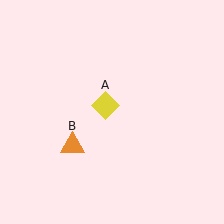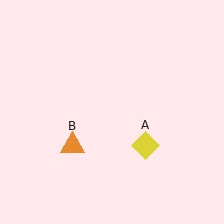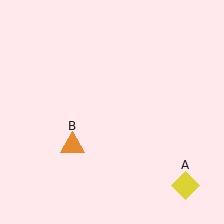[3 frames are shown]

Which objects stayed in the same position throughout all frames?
Orange triangle (object B) remained stationary.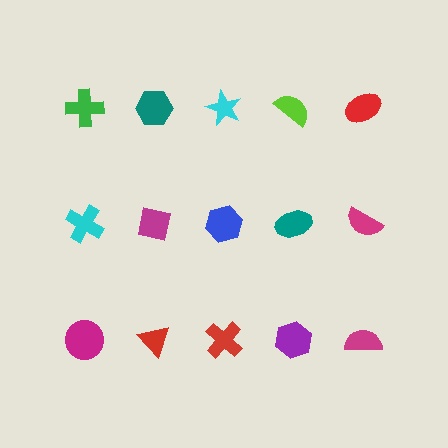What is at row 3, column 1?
A magenta circle.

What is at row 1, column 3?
A cyan star.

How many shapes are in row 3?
5 shapes.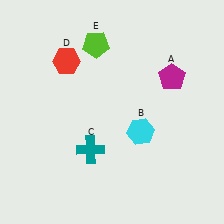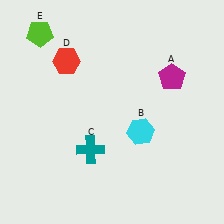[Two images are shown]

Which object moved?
The lime pentagon (E) moved left.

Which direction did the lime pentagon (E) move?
The lime pentagon (E) moved left.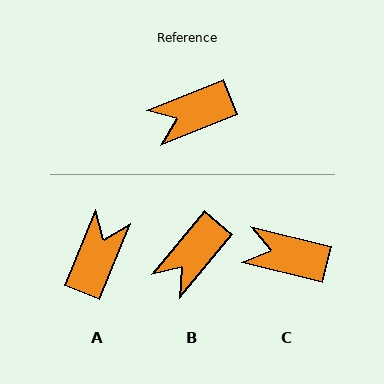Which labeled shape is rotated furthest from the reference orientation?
A, about 134 degrees away.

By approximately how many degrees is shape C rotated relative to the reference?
Approximately 35 degrees clockwise.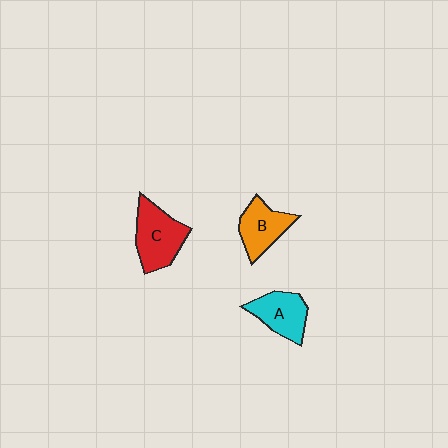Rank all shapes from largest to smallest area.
From largest to smallest: C (red), A (cyan), B (orange).